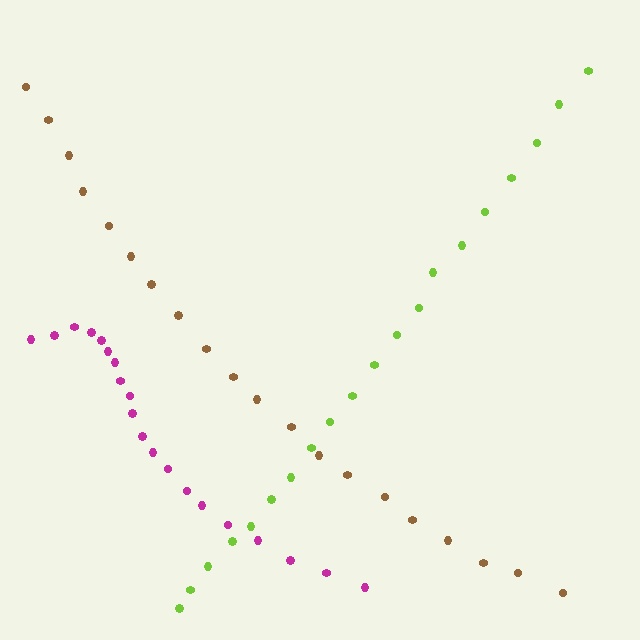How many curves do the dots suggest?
There are 3 distinct paths.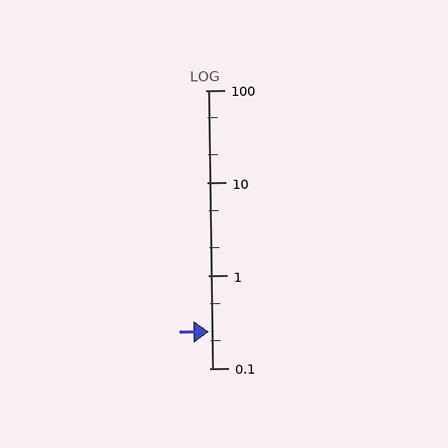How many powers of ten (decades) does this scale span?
The scale spans 3 decades, from 0.1 to 100.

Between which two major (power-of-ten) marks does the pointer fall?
The pointer is between 0.1 and 1.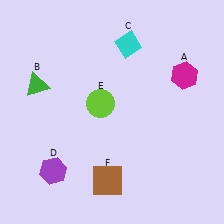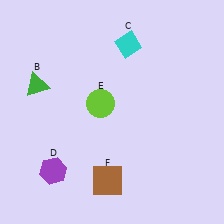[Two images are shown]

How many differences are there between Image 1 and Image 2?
There is 1 difference between the two images.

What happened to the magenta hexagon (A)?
The magenta hexagon (A) was removed in Image 2. It was in the top-right area of Image 1.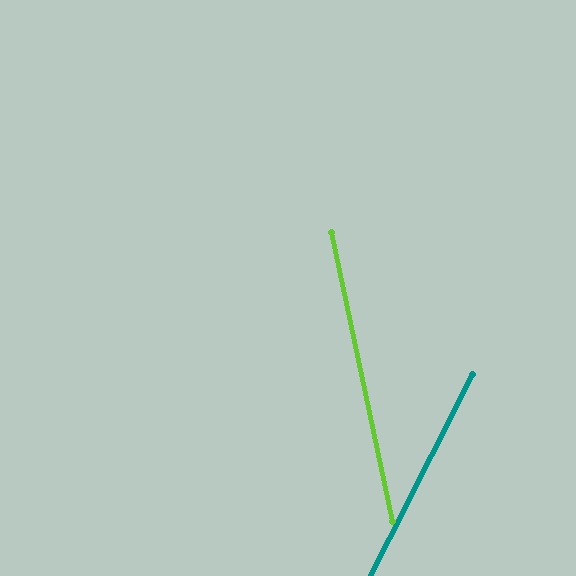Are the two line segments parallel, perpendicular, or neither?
Neither parallel nor perpendicular — they differ by about 39°.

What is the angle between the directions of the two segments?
Approximately 39 degrees.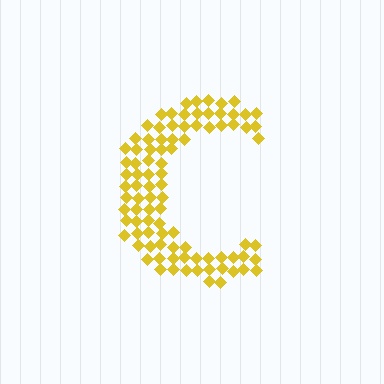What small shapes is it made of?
It is made of small diamonds.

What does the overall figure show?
The overall figure shows the letter C.